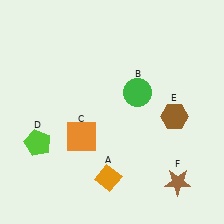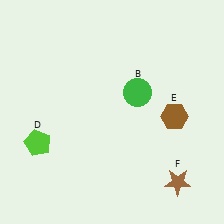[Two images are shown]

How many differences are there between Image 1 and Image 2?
There are 2 differences between the two images.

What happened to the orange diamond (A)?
The orange diamond (A) was removed in Image 2. It was in the bottom-left area of Image 1.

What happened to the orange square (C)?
The orange square (C) was removed in Image 2. It was in the bottom-left area of Image 1.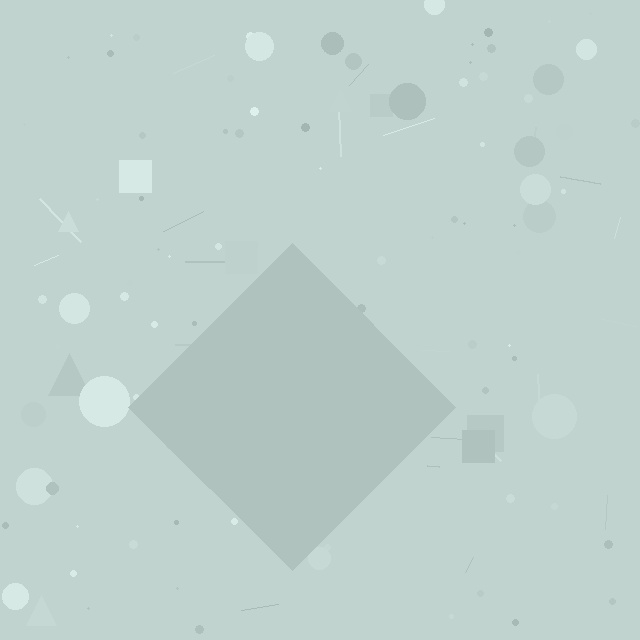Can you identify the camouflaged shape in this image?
The camouflaged shape is a diamond.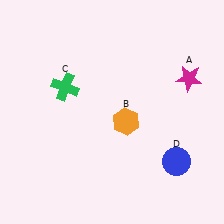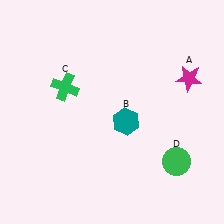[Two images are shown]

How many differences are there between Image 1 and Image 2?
There are 2 differences between the two images.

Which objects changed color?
B changed from orange to teal. D changed from blue to green.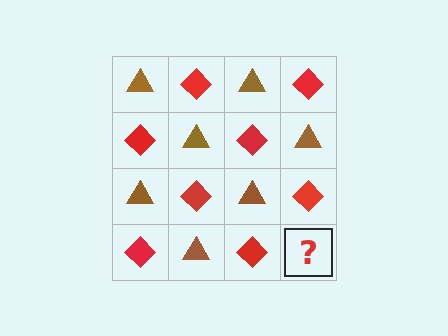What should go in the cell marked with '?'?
The missing cell should contain a brown triangle.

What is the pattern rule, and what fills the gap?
The rule is that it alternates brown triangle and red diamond in a checkerboard pattern. The gap should be filled with a brown triangle.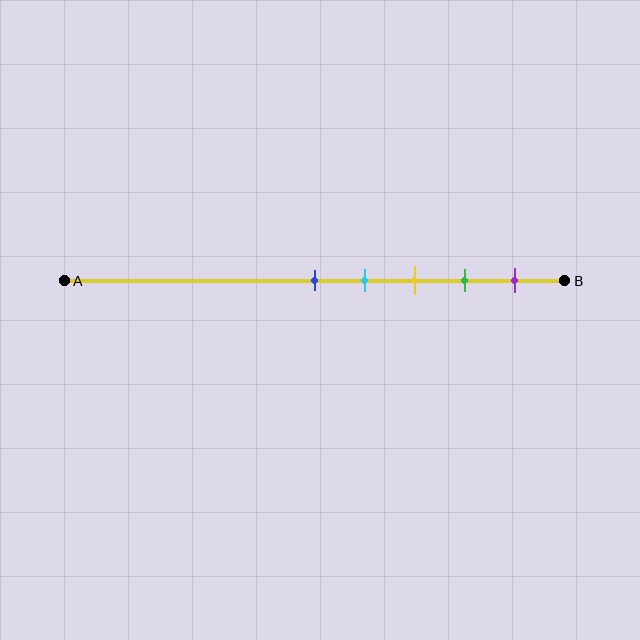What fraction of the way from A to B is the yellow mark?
The yellow mark is approximately 70% (0.7) of the way from A to B.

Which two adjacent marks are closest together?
The blue and cyan marks are the closest adjacent pair.